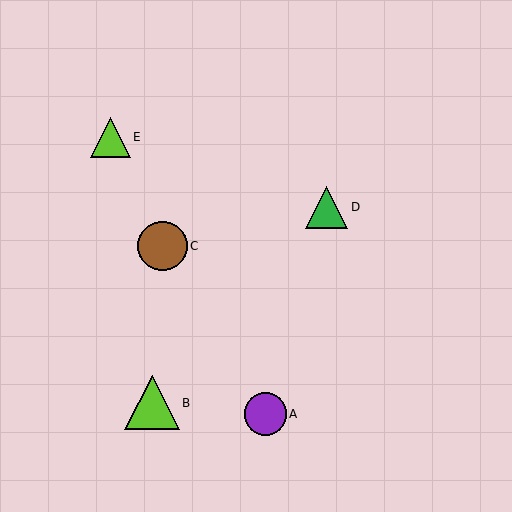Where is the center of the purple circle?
The center of the purple circle is at (265, 414).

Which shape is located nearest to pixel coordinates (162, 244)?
The brown circle (labeled C) at (163, 246) is nearest to that location.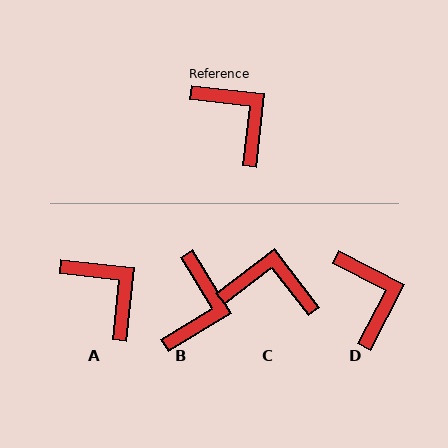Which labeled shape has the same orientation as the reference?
A.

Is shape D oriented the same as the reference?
No, it is off by about 21 degrees.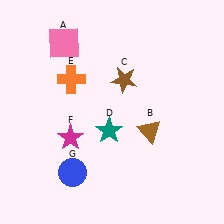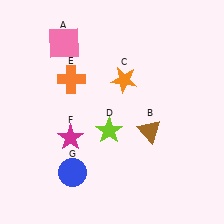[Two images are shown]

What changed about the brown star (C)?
In Image 1, C is brown. In Image 2, it changed to orange.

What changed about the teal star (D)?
In Image 1, D is teal. In Image 2, it changed to lime.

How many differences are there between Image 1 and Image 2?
There are 2 differences between the two images.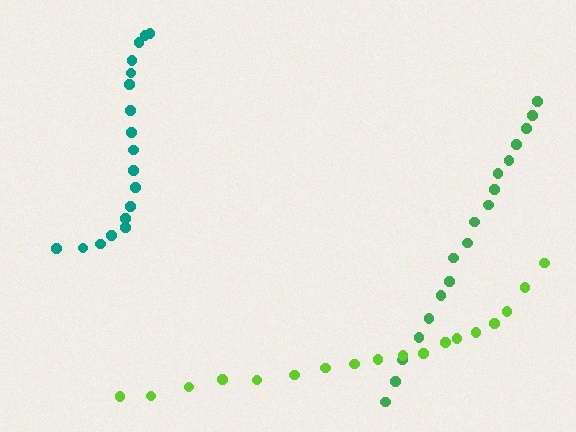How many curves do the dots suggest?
There are 3 distinct paths.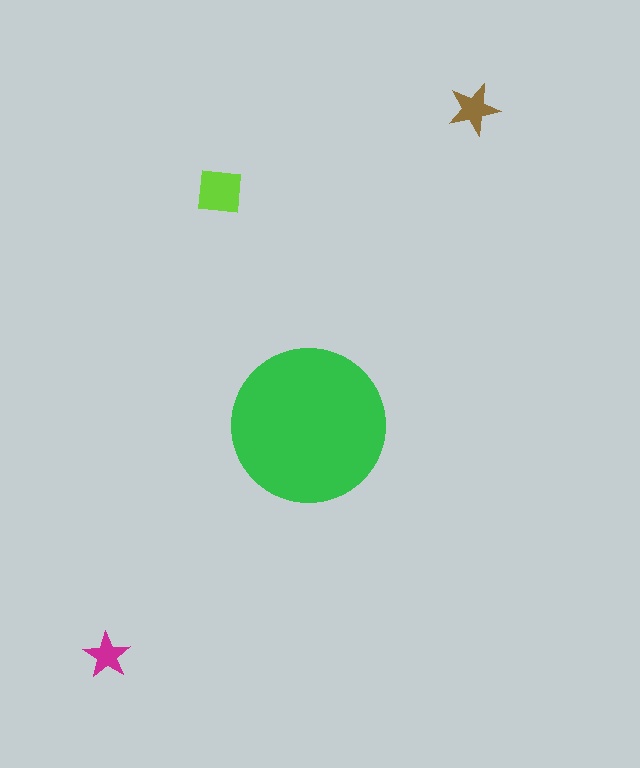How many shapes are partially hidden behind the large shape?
0 shapes are partially hidden.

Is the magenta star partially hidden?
No, the magenta star is fully visible.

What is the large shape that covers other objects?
A green circle.